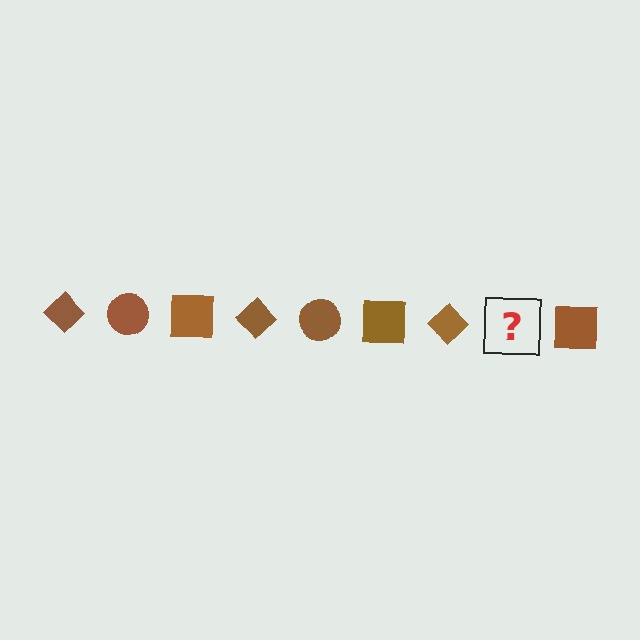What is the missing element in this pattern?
The missing element is a brown circle.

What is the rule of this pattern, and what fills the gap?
The rule is that the pattern cycles through diamond, circle, square shapes in brown. The gap should be filled with a brown circle.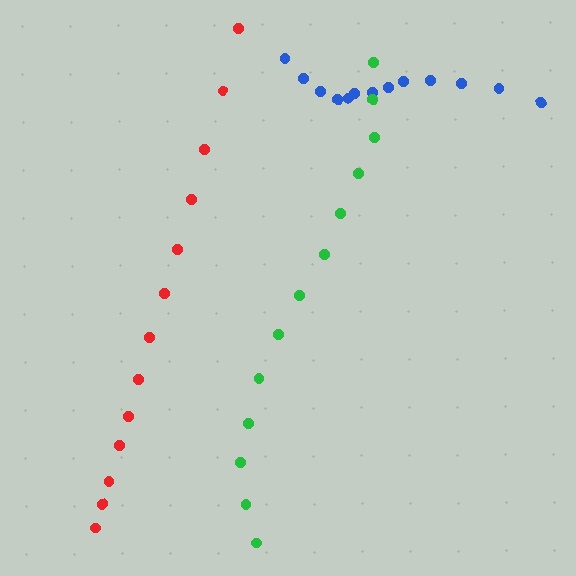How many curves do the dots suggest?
There are 3 distinct paths.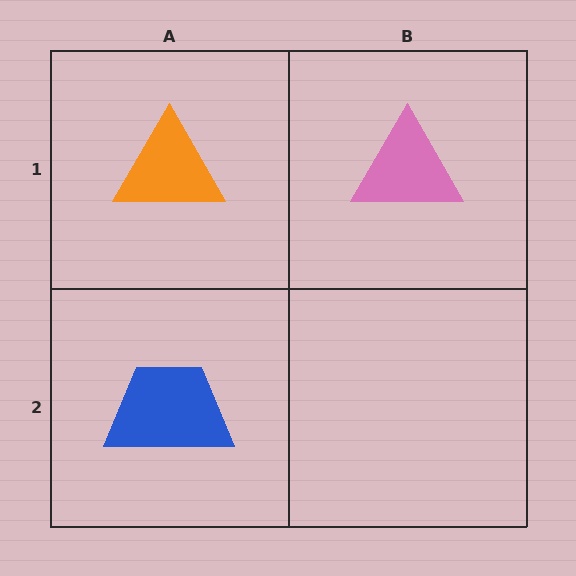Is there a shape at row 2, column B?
No, that cell is empty.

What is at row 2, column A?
A blue trapezoid.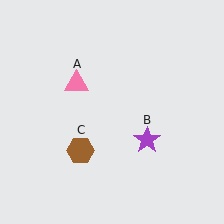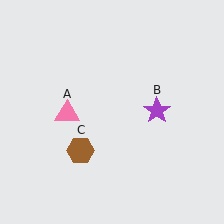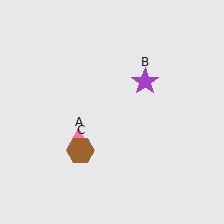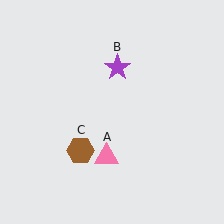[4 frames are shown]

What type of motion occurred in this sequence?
The pink triangle (object A), purple star (object B) rotated counterclockwise around the center of the scene.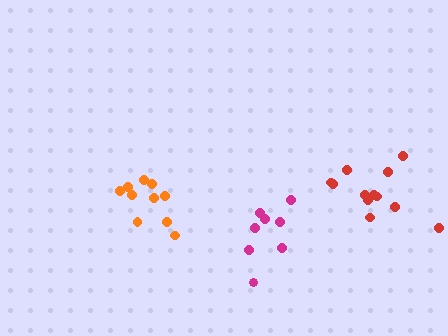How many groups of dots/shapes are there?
There are 3 groups.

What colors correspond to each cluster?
The clusters are colored: orange, magenta, red.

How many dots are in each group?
Group 1: 10 dots, Group 2: 8 dots, Group 3: 12 dots (30 total).